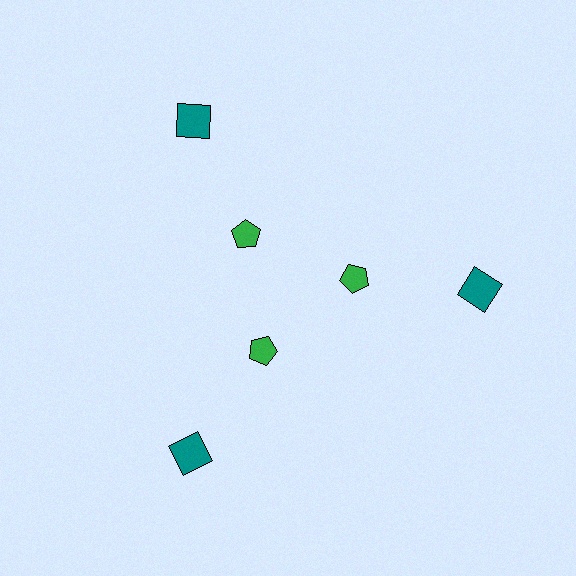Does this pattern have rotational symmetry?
Yes, this pattern has 3-fold rotational symmetry. It looks the same after rotating 120 degrees around the center.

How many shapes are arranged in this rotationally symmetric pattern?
There are 6 shapes, arranged in 3 groups of 2.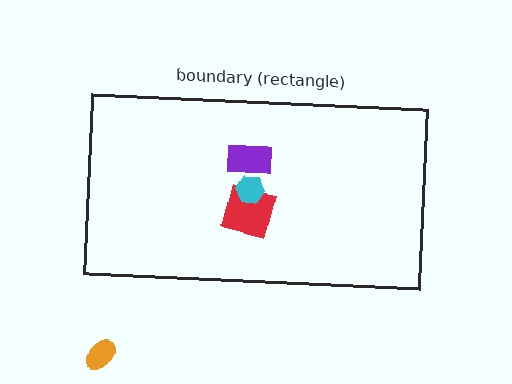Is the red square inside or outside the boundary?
Inside.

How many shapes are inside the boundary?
3 inside, 1 outside.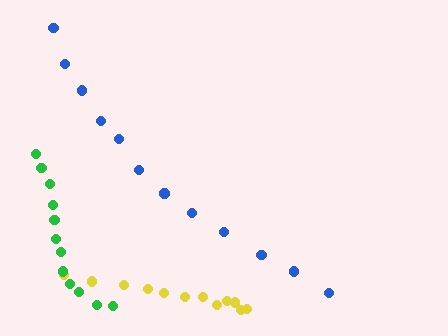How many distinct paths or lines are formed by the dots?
There are 3 distinct paths.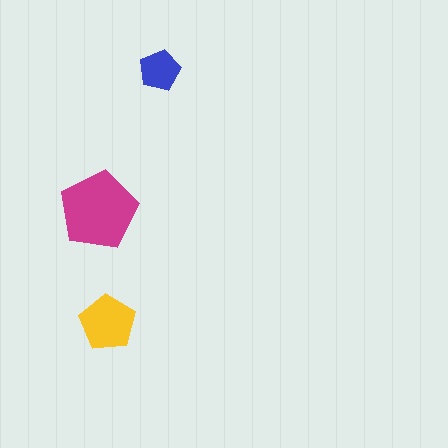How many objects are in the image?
There are 3 objects in the image.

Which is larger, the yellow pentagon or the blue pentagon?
The yellow one.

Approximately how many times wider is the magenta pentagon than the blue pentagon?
About 2 times wider.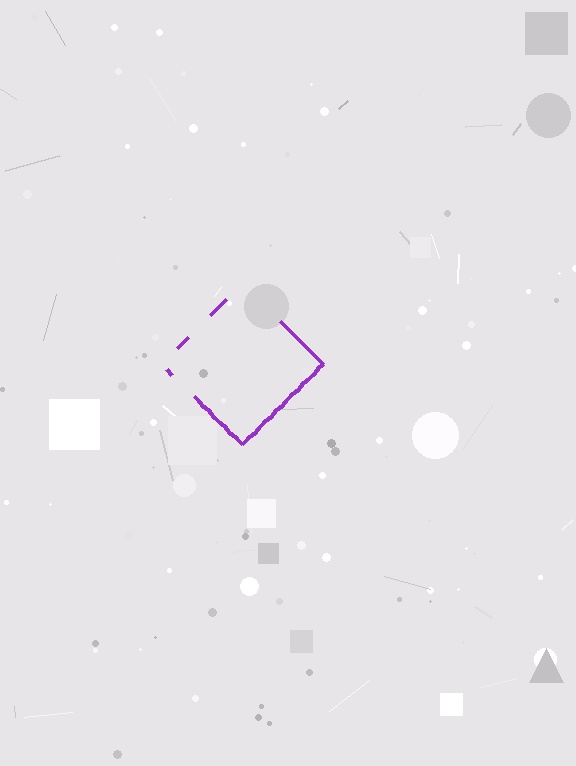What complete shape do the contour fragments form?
The contour fragments form a diamond.